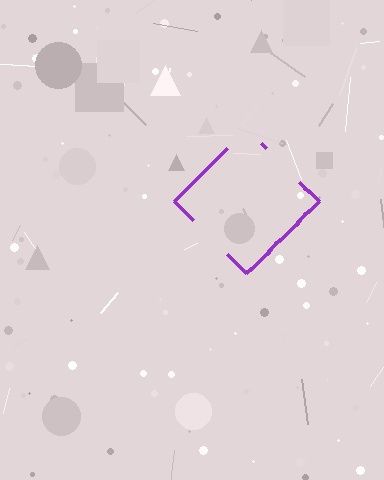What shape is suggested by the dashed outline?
The dashed outline suggests a diamond.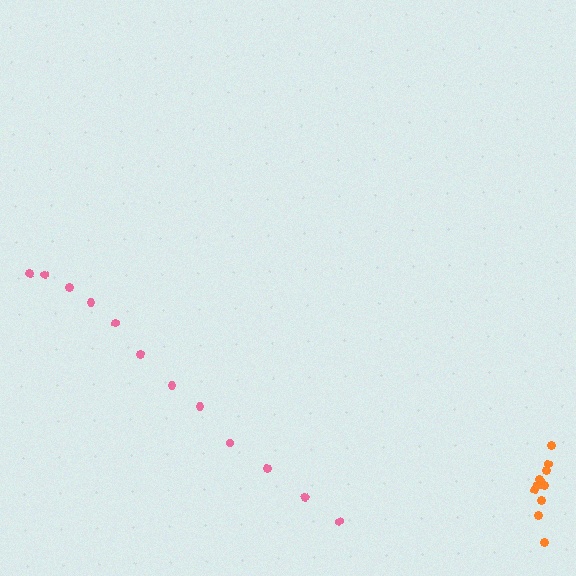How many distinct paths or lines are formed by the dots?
There are 2 distinct paths.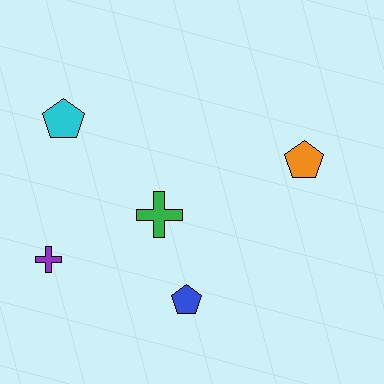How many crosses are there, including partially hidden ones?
There are 2 crosses.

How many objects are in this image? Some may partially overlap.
There are 5 objects.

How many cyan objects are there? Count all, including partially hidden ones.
There is 1 cyan object.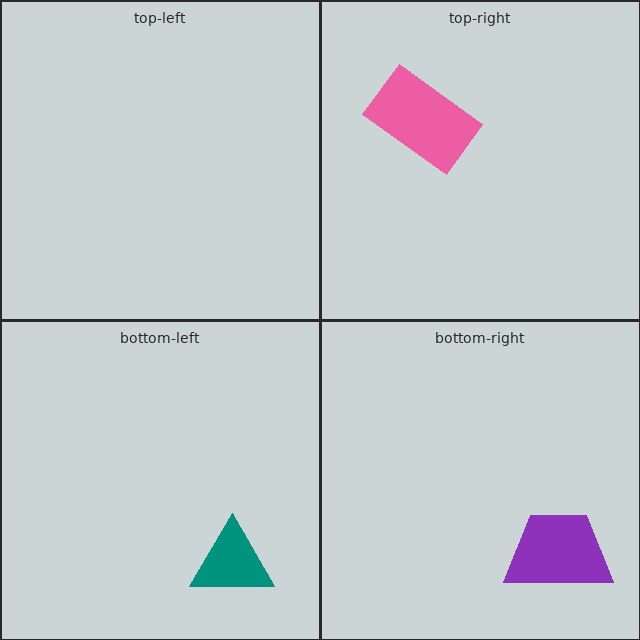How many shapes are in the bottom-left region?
1.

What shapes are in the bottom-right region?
The purple trapezoid.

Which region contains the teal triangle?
The bottom-left region.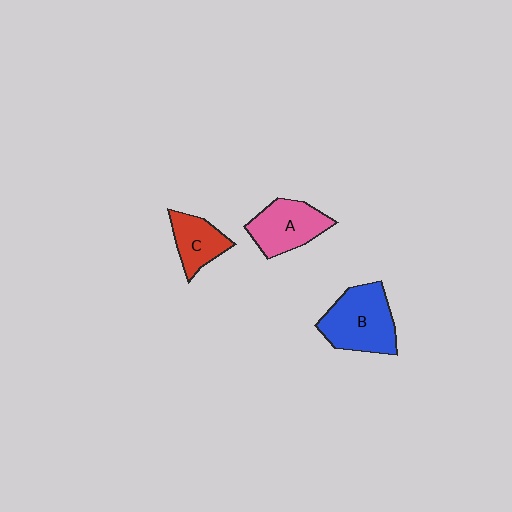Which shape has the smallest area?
Shape C (red).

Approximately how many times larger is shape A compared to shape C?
Approximately 1.3 times.